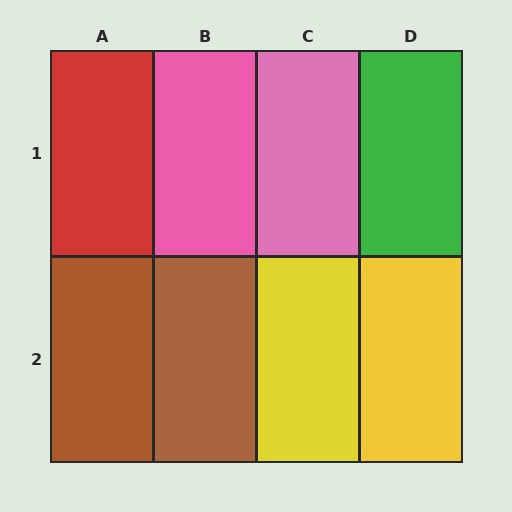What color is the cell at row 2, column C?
Yellow.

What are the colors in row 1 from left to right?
Red, pink, pink, green.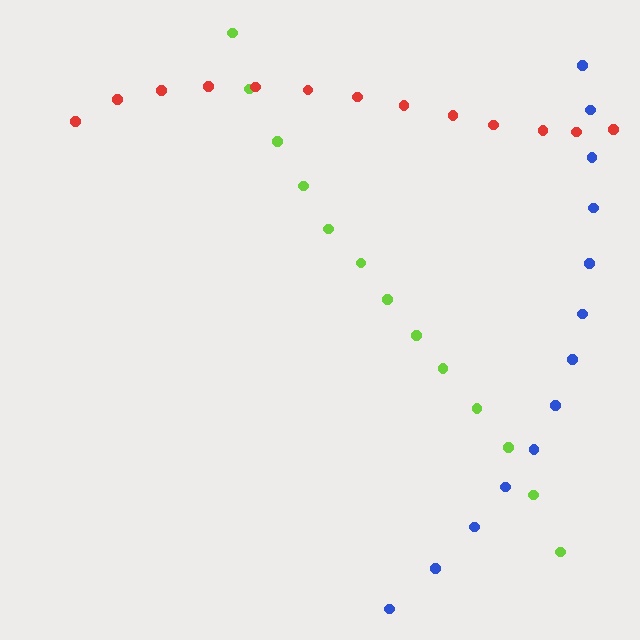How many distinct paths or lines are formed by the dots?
There are 3 distinct paths.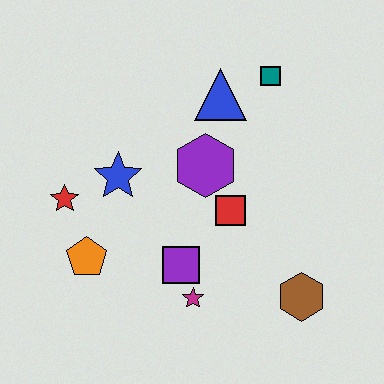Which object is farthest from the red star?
The brown hexagon is farthest from the red star.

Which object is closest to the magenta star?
The purple square is closest to the magenta star.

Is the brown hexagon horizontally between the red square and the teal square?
No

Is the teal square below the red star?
No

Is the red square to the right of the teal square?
No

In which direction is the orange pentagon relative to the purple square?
The orange pentagon is to the left of the purple square.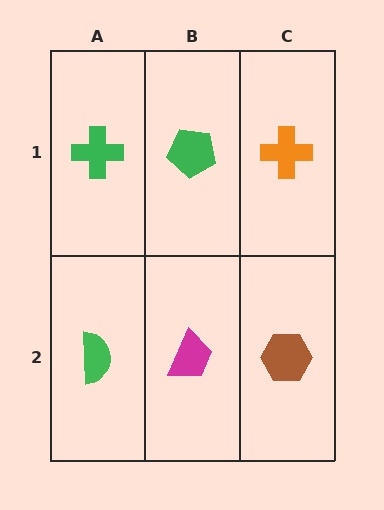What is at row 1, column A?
A green cross.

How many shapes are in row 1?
3 shapes.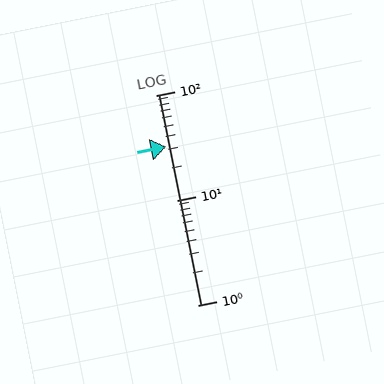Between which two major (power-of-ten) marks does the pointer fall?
The pointer is between 10 and 100.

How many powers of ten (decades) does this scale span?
The scale spans 2 decades, from 1 to 100.